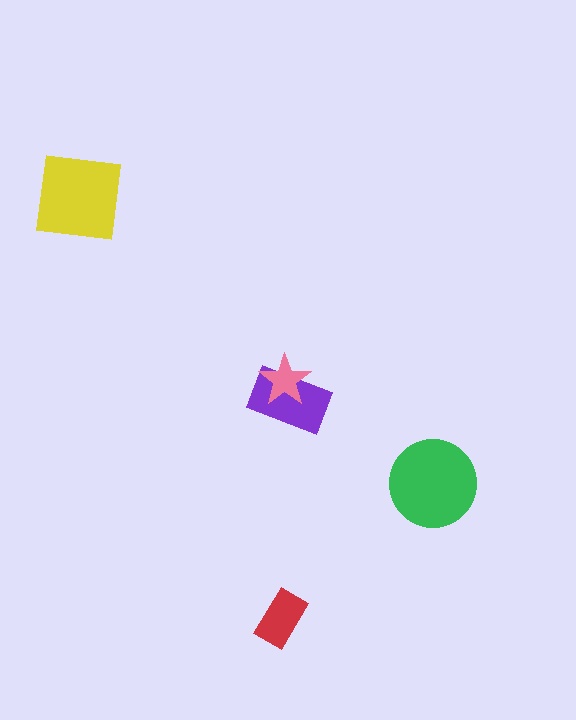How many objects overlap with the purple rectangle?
1 object overlaps with the purple rectangle.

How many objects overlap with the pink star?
1 object overlaps with the pink star.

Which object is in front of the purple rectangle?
The pink star is in front of the purple rectangle.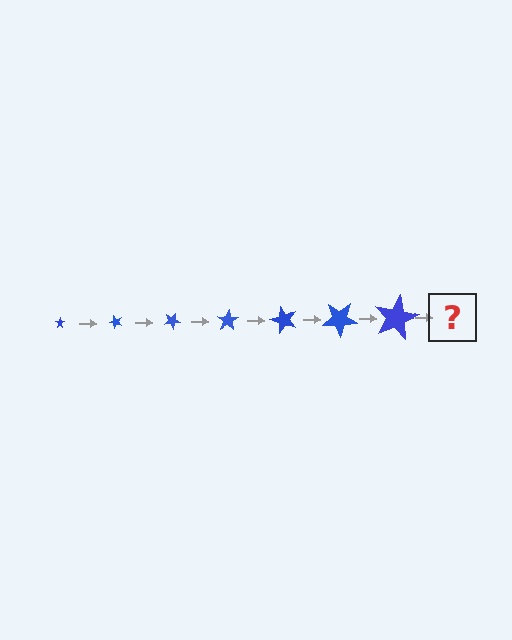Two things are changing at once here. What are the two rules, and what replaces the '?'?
The two rules are that the star grows larger each step and it rotates 50 degrees each step. The '?' should be a star, larger than the previous one and rotated 350 degrees from the start.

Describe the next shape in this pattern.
It should be a star, larger than the previous one and rotated 350 degrees from the start.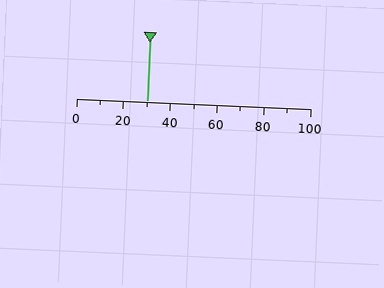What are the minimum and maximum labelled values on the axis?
The axis runs from 0 to 100.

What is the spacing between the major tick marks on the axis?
The major ticks are spaced 20 apart.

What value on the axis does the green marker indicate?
The marker indicates approximately 30.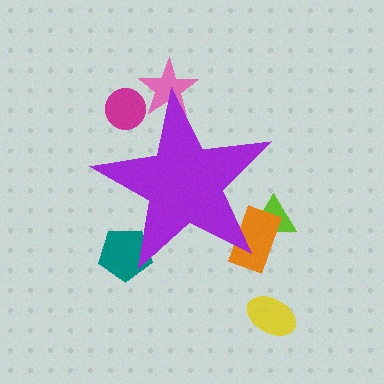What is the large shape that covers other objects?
A purple star.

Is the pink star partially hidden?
Yes, the pink star is partially hidden behind the purple star.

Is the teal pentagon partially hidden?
Yes, the teal pentagon is partially hidden behind the purple star.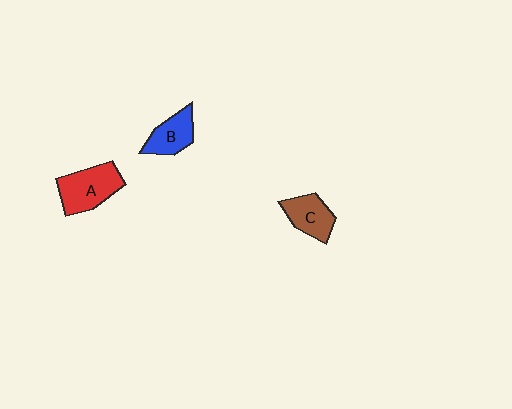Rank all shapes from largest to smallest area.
From largest to smallest: A (red), C (brown), B (blue).